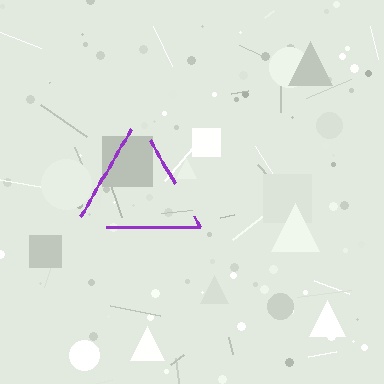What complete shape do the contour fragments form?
The contour fragments form a triangle.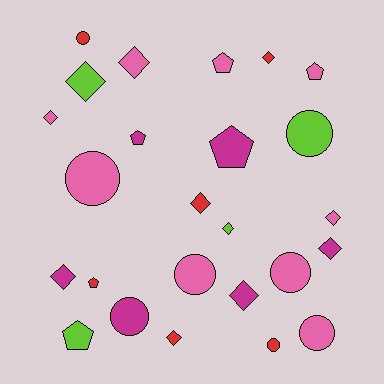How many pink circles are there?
There are 4 pink circles.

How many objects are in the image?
There are 25 objects.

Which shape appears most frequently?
Diamond, with 11 objects.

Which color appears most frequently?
Pink, with 9 objects.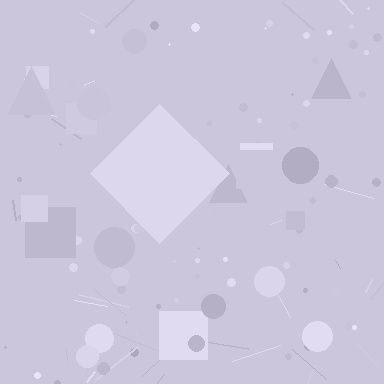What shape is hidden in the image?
A diamond is hidden in the image.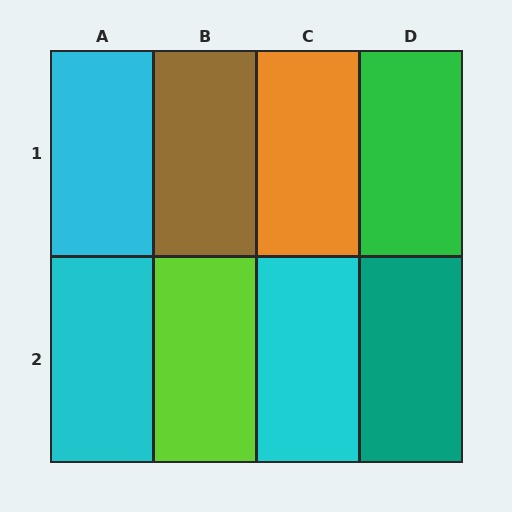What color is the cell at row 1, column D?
Green.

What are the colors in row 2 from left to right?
Cyan, lime, cyan, teal.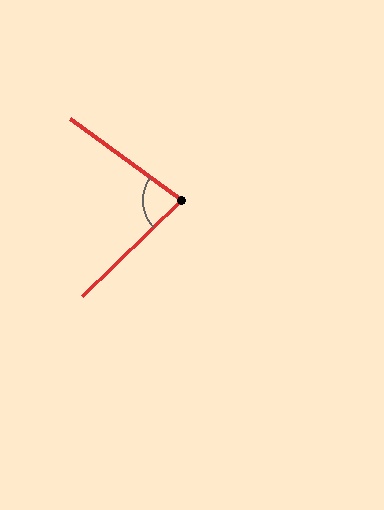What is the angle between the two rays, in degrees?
Approximately 80 degrees.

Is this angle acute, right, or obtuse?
It is acute.